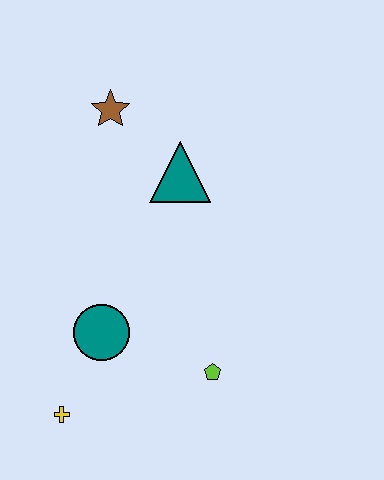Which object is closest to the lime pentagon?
The teal circle is closest to the lime pentagon.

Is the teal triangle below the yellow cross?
No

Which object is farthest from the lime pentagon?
The brown star is farthest from the lime pentagon.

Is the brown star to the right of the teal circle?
Yes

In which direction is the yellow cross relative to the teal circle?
The yellow cross is below the teal circle.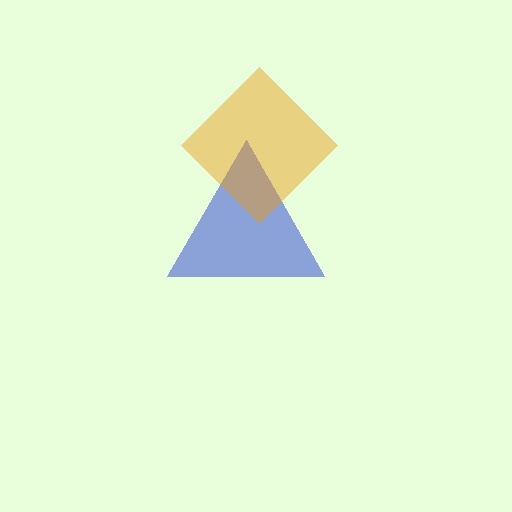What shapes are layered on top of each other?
The layered shapes are: a blue triangle, an orange diamond.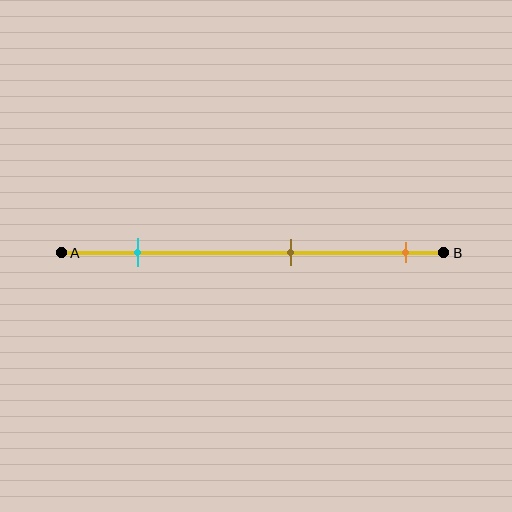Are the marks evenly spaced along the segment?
Yes, the marks are approximately evenly spaced.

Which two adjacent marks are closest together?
The brown and orange marks are the closest adjacent pair.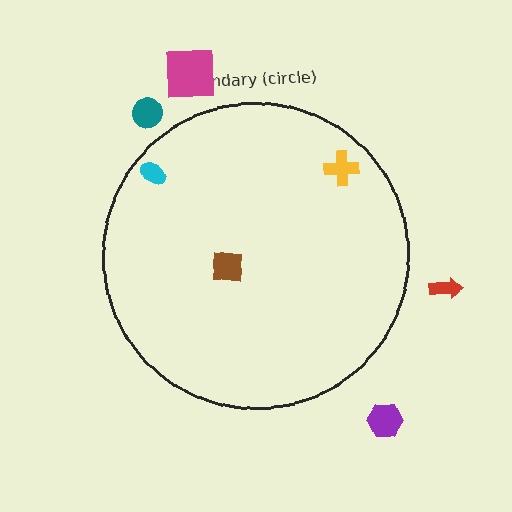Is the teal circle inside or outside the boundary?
Outside.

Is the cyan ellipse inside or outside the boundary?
Inside.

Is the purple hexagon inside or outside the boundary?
Outside.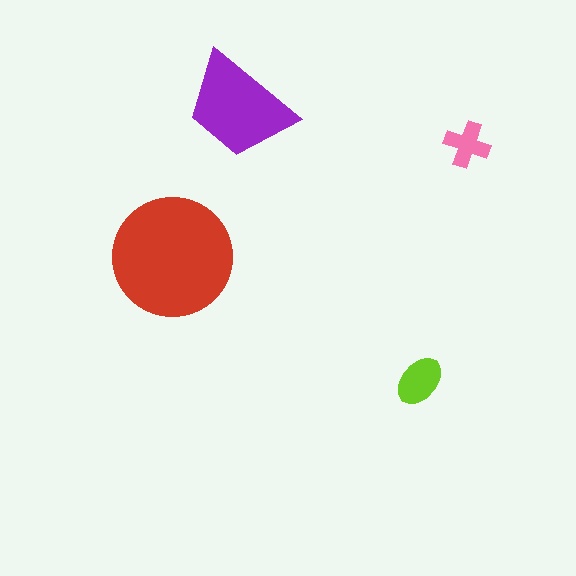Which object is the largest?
The red circle.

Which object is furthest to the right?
The pink cross is rightmost.